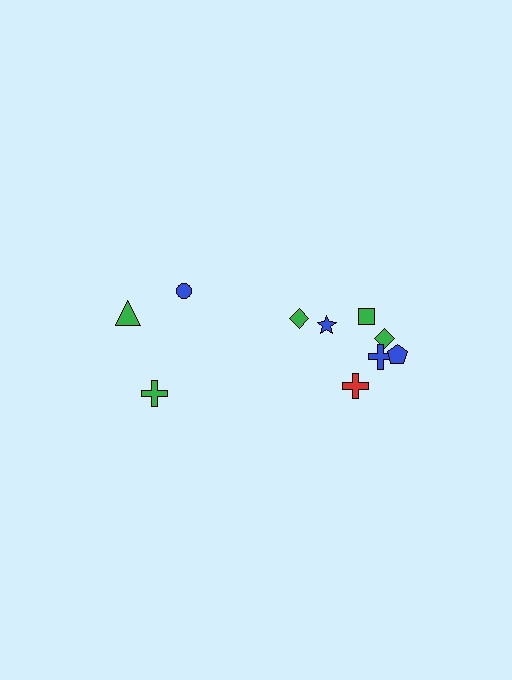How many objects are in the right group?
There are 7 objects.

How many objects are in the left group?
There are 3 objects.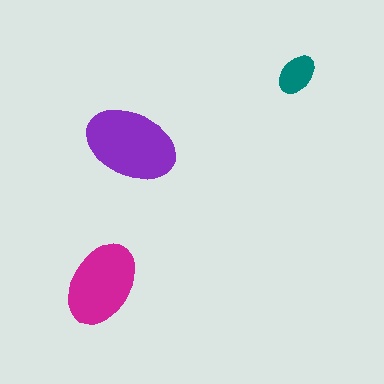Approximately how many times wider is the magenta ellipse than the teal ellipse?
About 2 times wider.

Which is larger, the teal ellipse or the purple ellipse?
The purple one.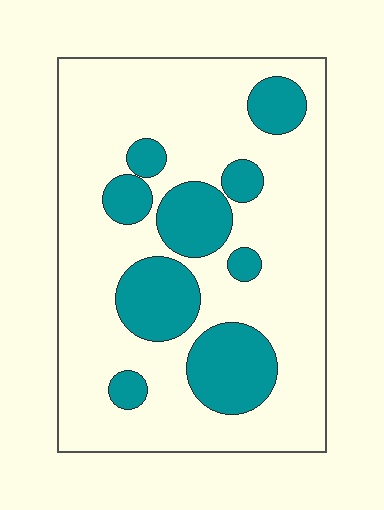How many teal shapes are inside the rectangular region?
9.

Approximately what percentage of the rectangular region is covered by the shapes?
Approximately 25%.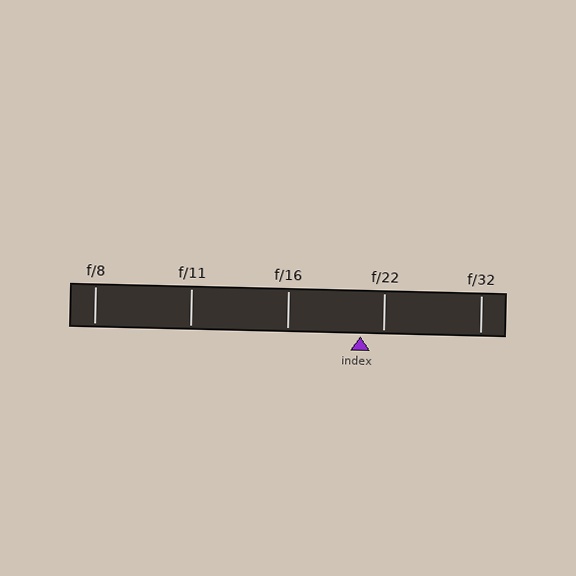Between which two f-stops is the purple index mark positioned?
The index mark is between f/16 and f/22.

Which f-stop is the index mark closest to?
The index mark is closest to f/22.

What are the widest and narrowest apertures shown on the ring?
The widest aperture shown is f/8 and the narrowest is f/32.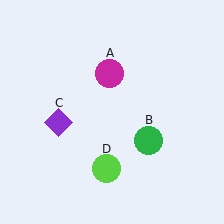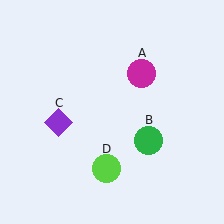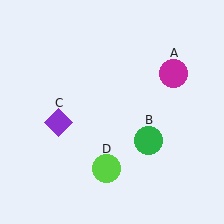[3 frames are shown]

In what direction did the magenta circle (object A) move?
The magenta circle (object A) moved right.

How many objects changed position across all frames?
1 object changed position: magenta circle (object A).